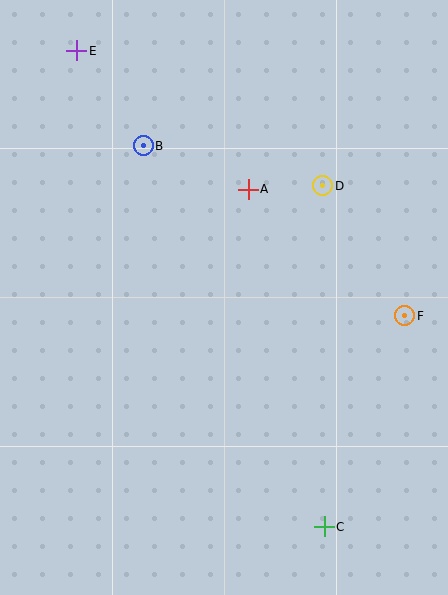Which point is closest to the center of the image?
Point A at (248, 189) is closest to the center.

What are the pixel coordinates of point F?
Point F is at (405, 316).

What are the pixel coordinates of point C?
Point C is at (324, 527).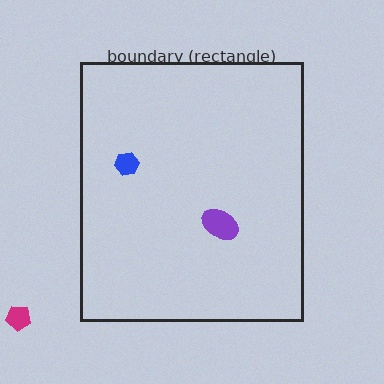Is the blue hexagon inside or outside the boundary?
Inside.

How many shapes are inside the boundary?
2 inside, 1 outside.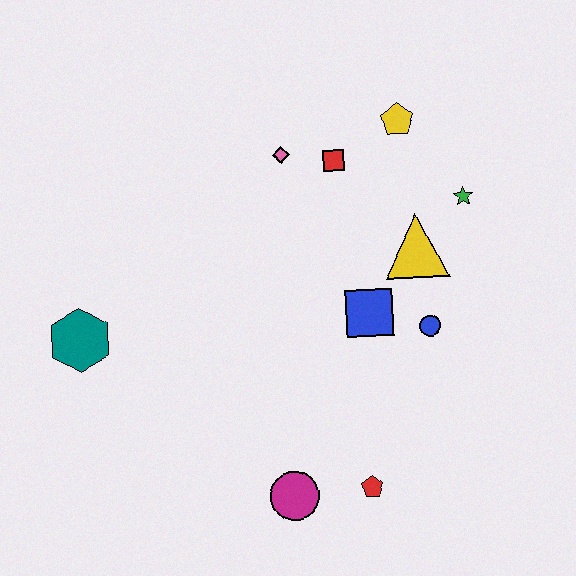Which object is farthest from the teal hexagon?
The green star is farthest from the teal hexagon.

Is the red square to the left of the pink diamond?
No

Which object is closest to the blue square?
The blue circle is closest to the blue square.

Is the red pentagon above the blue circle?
No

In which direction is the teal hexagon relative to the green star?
The teal hexagon is to the left of the green star.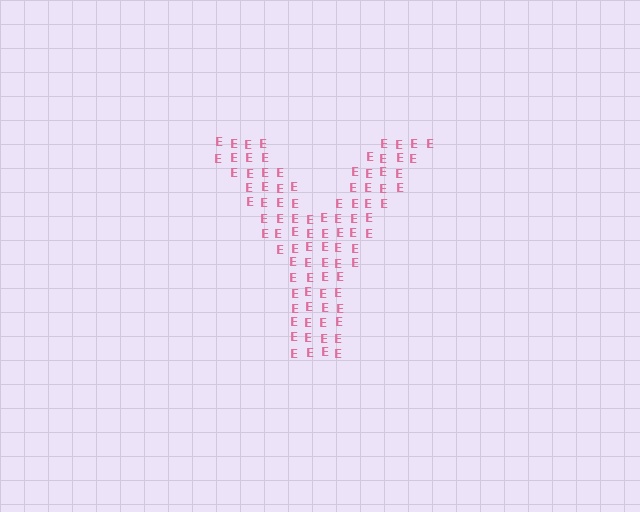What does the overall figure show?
The overall figure shows the letter Y.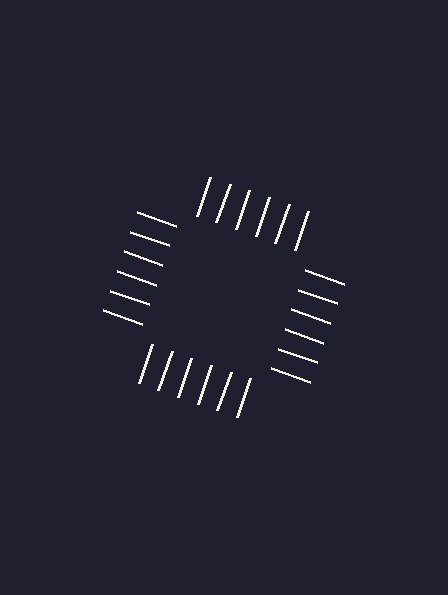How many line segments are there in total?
24 — 6 along each of the 4 edges.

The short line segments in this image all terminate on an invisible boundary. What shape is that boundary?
An illusory square — the line segments terminate on its edges but no continuous stroke is drawn.